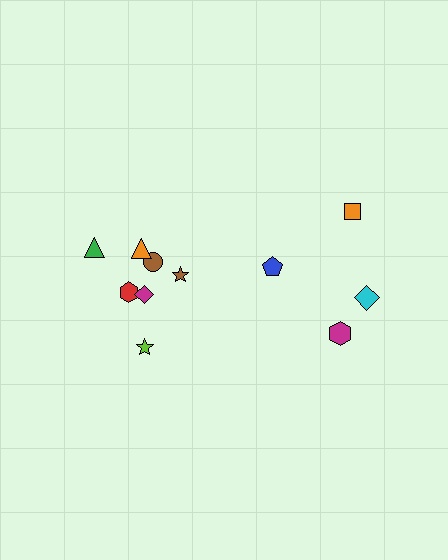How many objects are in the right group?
There are 4 objects.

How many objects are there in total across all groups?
There are 11 objects.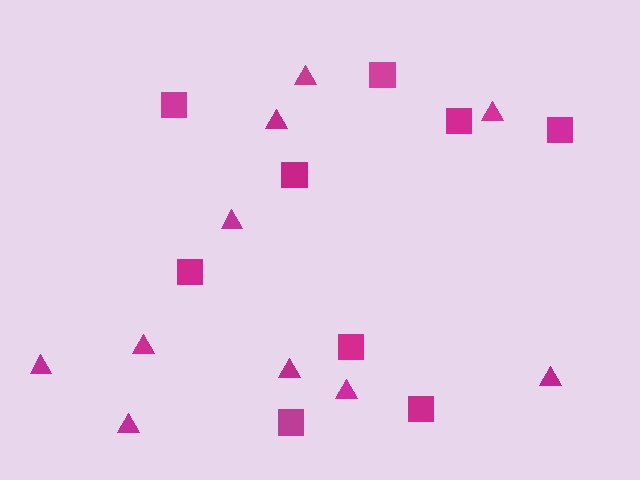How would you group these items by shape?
There are 2 groups: one group of triangles (10) and one group of squares (9).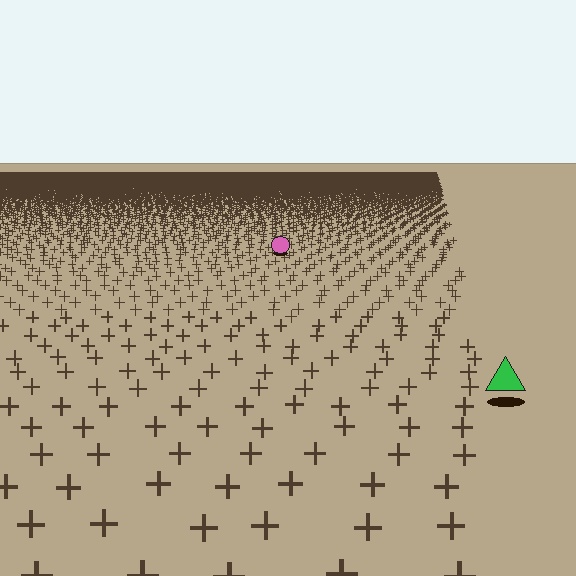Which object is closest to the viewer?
The green triangle is closest. The texture marks near it are larger and more spread out.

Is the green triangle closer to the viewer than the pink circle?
Yes. The green triangle is closer — you can tell from the texture gradient: the ground texture is coarser near it.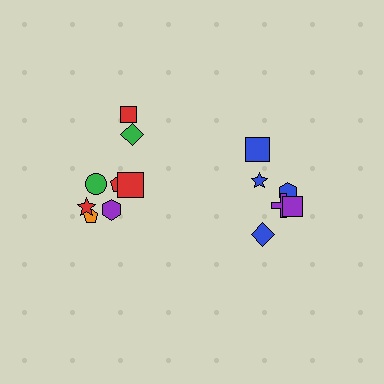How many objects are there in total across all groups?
There are 14 objects.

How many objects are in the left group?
There are 8 objects.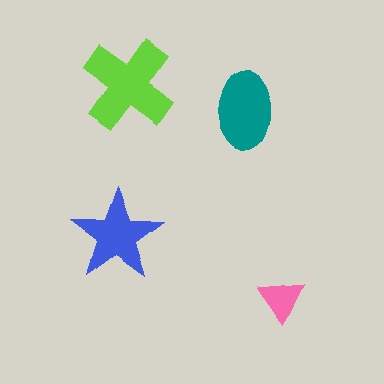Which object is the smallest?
The pink triangle.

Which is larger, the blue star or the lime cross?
The lime cross.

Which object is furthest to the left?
The blue star is leftmost.